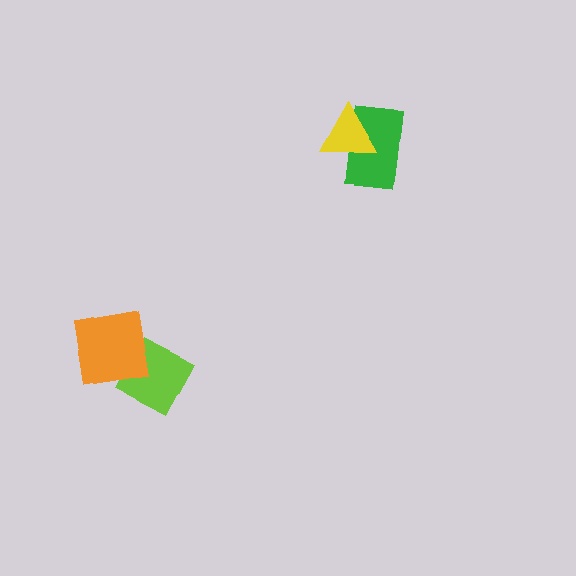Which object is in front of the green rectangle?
The yellow triangle is in front of the green rectangle.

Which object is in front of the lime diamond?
The orange square is in front of the lime diamond.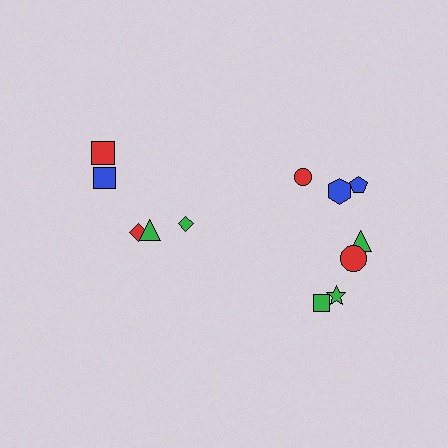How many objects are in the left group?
There are 5 objects.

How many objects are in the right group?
There are 7 objects.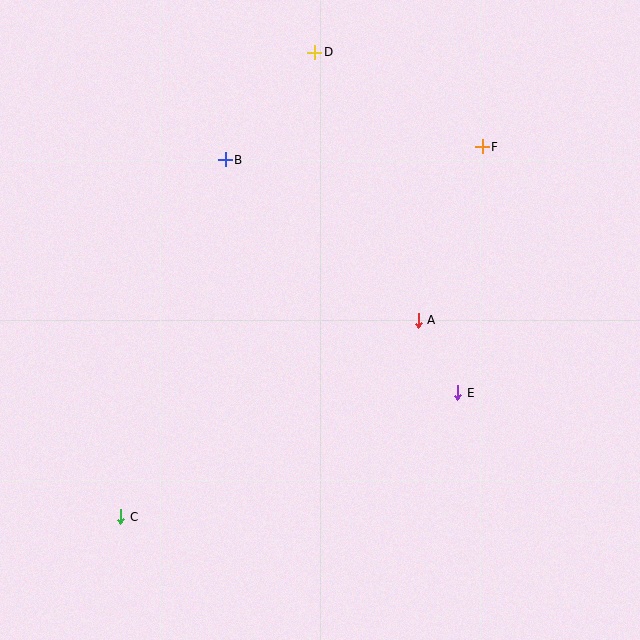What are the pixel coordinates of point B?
Point B is at (225, 160).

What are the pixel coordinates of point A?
Point A is at (418, 320).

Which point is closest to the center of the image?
Point A at (418, 320) is closest to the center.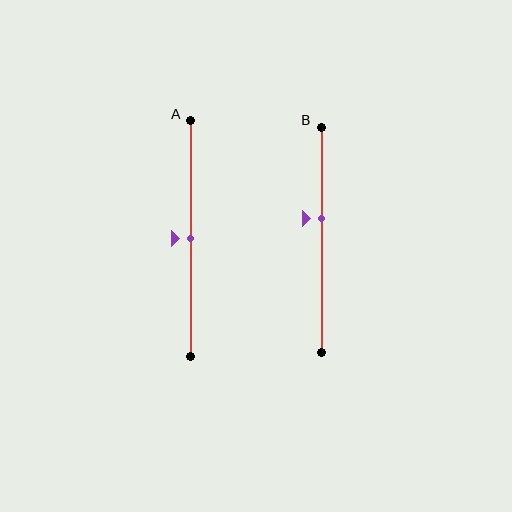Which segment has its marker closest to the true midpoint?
Segment A has its marker closest to the true midpoint.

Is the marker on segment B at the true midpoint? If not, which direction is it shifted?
No, the marker on segment B is shifted upward by about 9% of the segment length.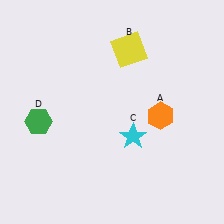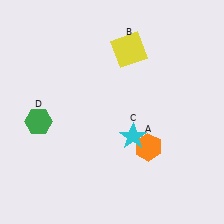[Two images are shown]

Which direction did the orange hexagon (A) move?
The orange hexagon (A) moved down.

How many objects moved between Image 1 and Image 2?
1 object moved between the two images.